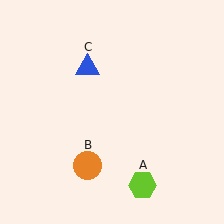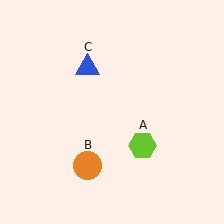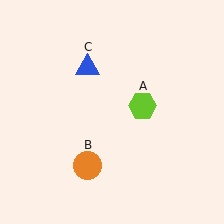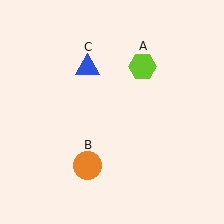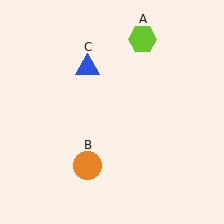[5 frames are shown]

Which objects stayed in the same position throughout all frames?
Orange circle (object B) and blue triangle (object C) remained stationary.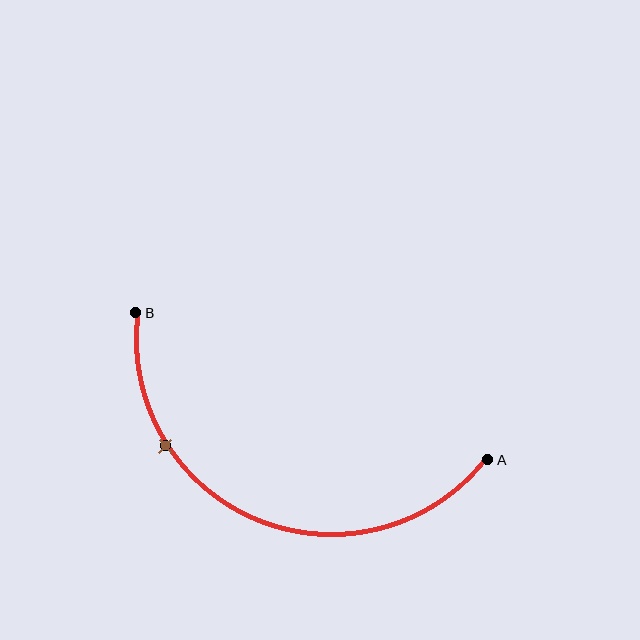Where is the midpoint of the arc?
The arc midpoint is the point on the curve farthest from the straight line joining A and B. It sits below that line.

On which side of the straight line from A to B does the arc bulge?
The arc bulges below the straight line connecting A and B.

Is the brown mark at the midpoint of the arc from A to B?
No. The brown mark lies on the arc but is closer to endpoint B. The arc midpoint would be at the point on the curve equidistant along the arc from both A and B.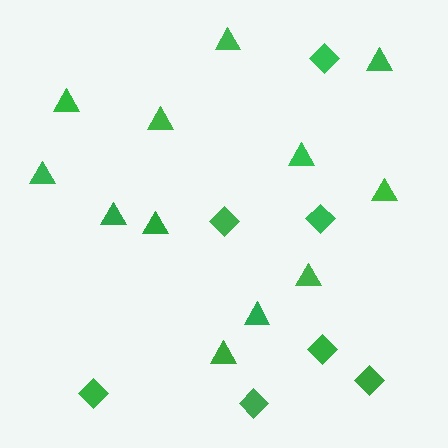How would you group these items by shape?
There are 2 groups: one group of triangles (12) and one group of diamonds (7).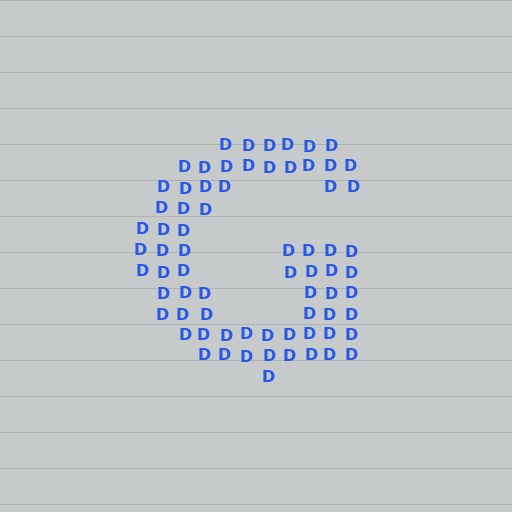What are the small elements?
The small elements are letter D's.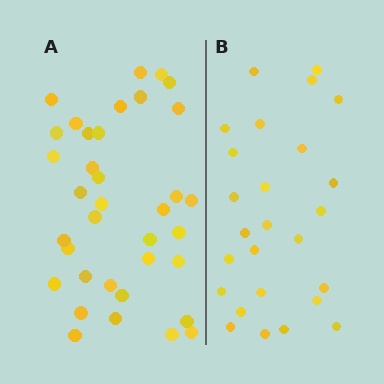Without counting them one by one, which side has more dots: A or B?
Region A (the left region) has more dots.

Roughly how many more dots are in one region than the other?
Region A has roughly 10 or so more dots than region B.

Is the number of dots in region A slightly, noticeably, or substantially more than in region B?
Region A has noticeably more, but not dramatically so. The ratio is roughly 1.4 to 1.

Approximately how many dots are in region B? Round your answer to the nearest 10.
About 30 dots. (The exact count is 26, which rounds to 30.)